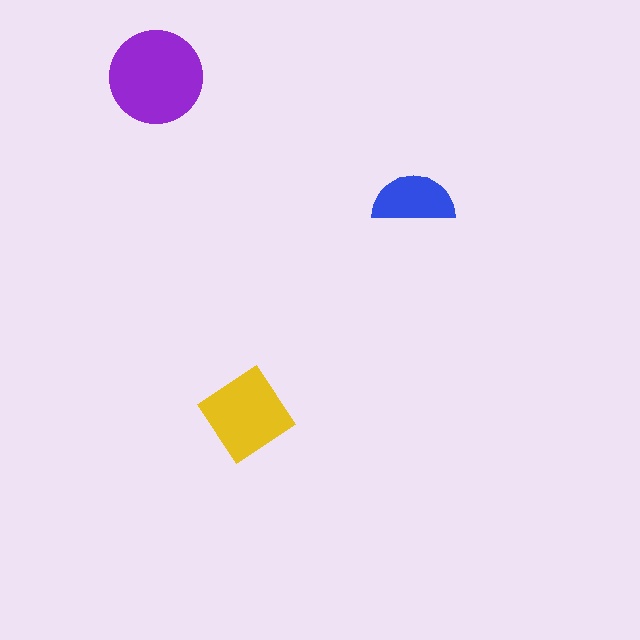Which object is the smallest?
The blue semicircle.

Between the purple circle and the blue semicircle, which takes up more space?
The purple circle.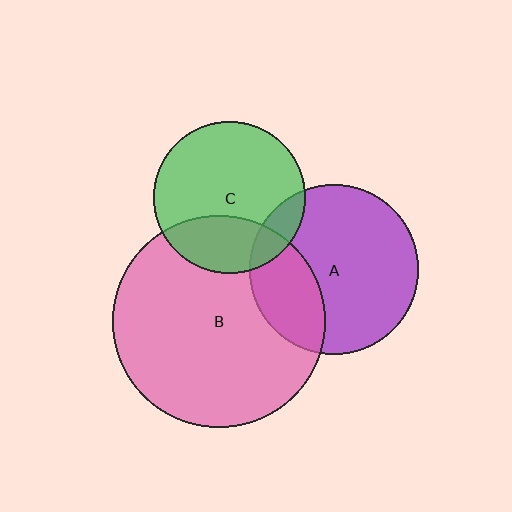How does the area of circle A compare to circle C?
Approximately 1.2 times.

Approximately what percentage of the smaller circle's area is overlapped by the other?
Approximately 30%.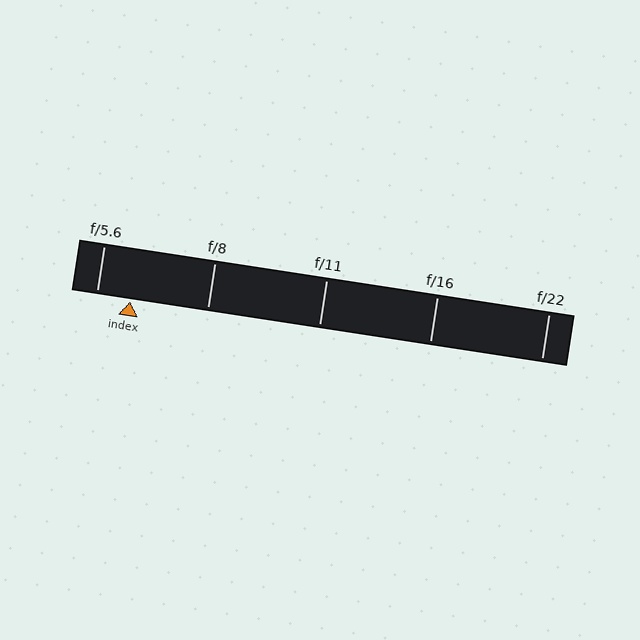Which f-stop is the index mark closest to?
The index mark is closest to f/5.6.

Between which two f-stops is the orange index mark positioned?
The index mark is between f/5.6 and f/8.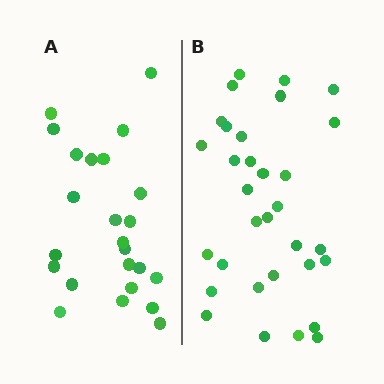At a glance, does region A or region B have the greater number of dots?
Region B (the right region) has more dots.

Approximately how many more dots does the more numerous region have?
Region B has roughly 8 or so more dots than region A.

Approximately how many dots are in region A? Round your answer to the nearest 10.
About 20 dots. (The exact count is 24, which rounds to 20.)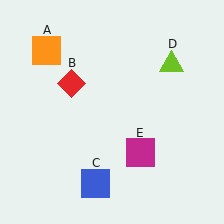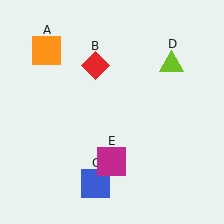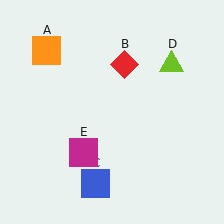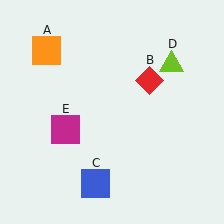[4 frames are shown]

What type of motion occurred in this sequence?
The red diamond (object B), magenta square (object E) rotated clockwise around the center of the scene.